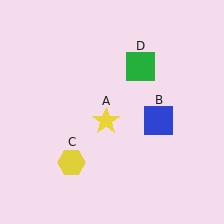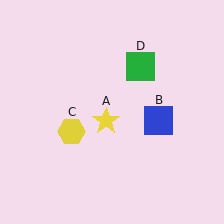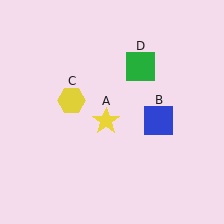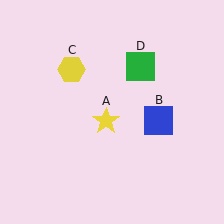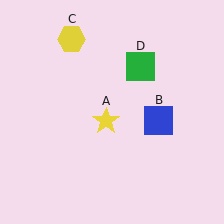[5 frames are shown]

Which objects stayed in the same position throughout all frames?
Yellow star (object A) and blue square (object B) and green square (object D) remained stationary.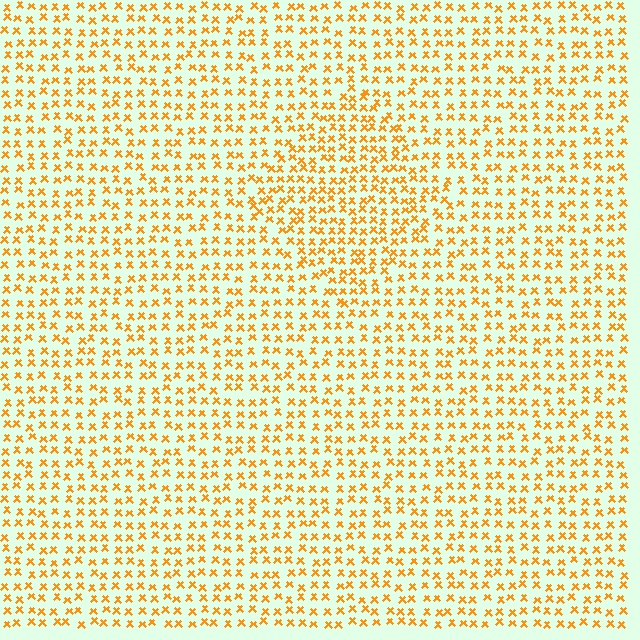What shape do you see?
I see a diamond.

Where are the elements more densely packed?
The elements are more densely packed inside the diamond boundary.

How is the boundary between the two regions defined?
The boundary is defined by a change in element density (approximately 1.5x ratio). All elements are the same color, size, and shape.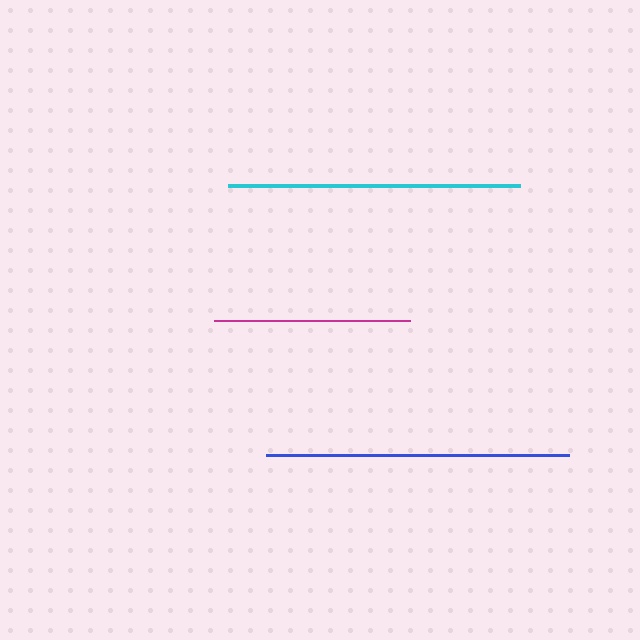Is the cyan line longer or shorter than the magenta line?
The cyan line is longer than the magenta line.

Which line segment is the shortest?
The magenta line is the shortest at approximately 197 pixels.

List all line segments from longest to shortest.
From longest to shortest: blue, cyan, magenta.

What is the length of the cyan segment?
The cyan segment is approximately 292 pixels long.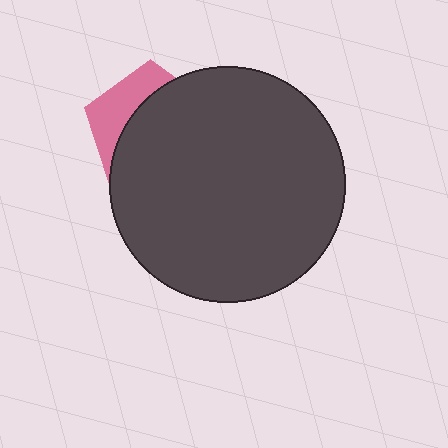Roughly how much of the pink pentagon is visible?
A small part of it is visible (roughly 31%).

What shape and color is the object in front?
The object in front is a dark gray circle.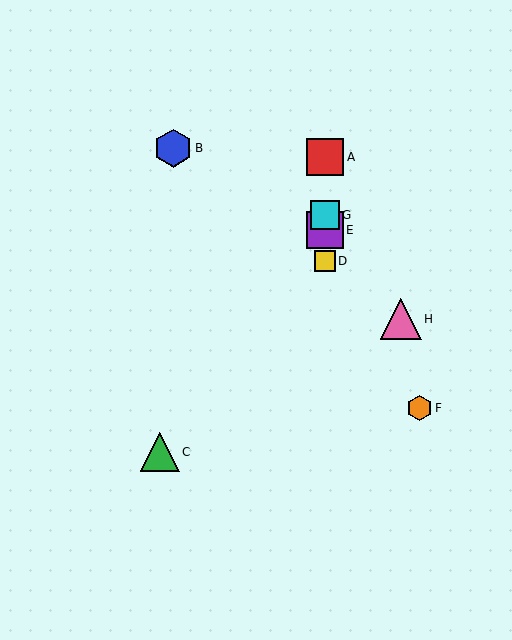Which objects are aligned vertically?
Objects A, D, E, G are aligned vertically.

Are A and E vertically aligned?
Yes, both are at x≈325.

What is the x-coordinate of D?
Object D is at x≈325.